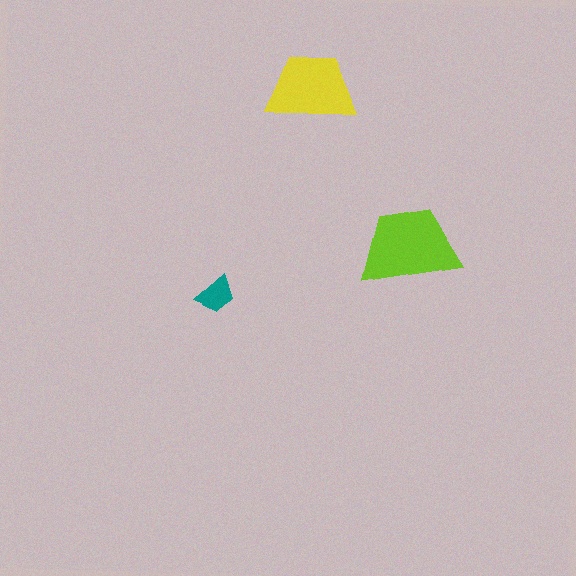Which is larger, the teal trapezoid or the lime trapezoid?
The lime one.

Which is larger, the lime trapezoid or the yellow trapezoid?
The lime one.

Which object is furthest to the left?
The teal trapezoid is leftmost.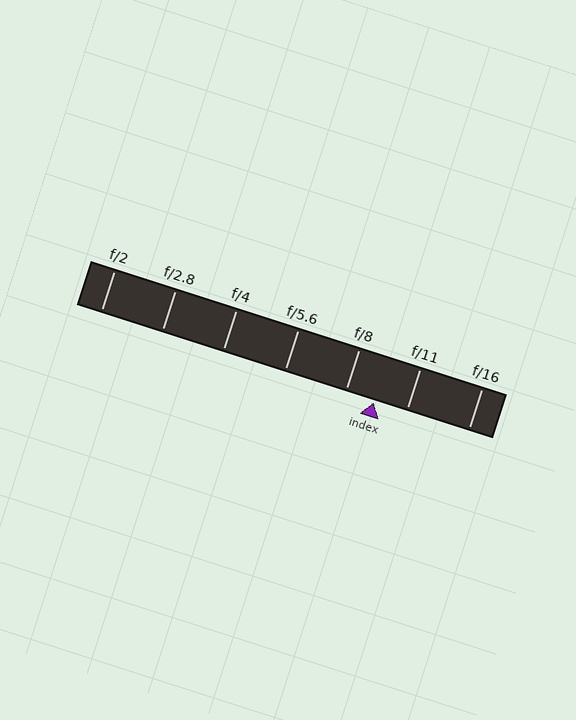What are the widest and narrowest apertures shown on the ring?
The widest aperture shown is f/2 and the narrowest is f/16.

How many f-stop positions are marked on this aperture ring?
There are 7 f-stop positions marked.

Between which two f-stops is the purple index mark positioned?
The index mark is between f/8 and f/11.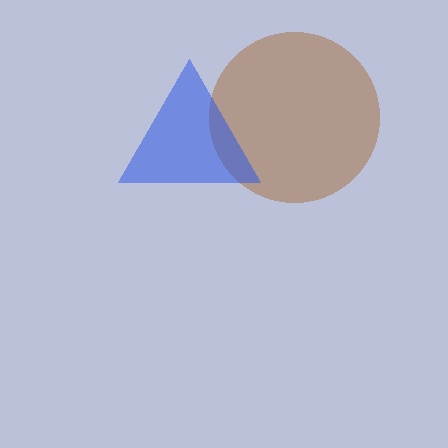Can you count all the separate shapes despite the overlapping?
Yes, there are 2 separate shapes.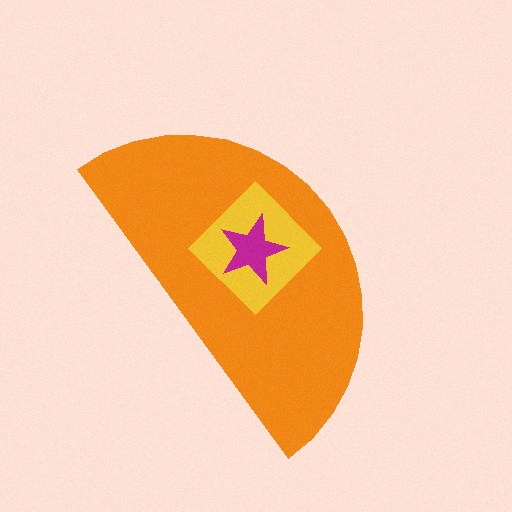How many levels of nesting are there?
3.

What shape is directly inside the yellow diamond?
The magenta star.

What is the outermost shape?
The orange semicircle.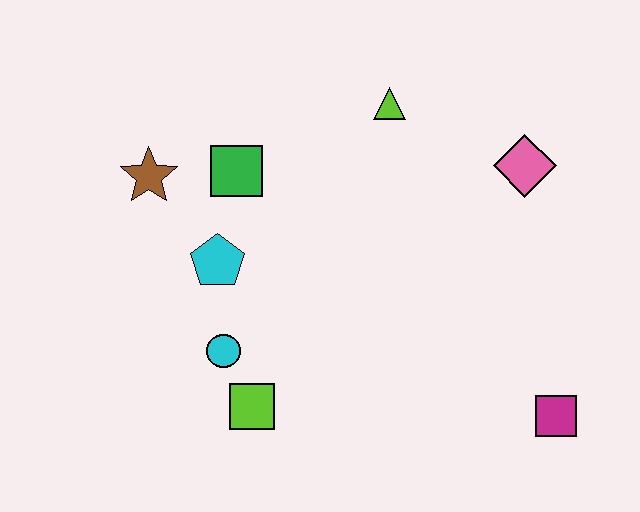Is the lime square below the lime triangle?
Yes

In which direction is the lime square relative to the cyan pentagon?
The lime square is below the cyan pentagon.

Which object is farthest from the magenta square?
The brown star is farthest from the magenta square.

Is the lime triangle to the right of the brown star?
Yes